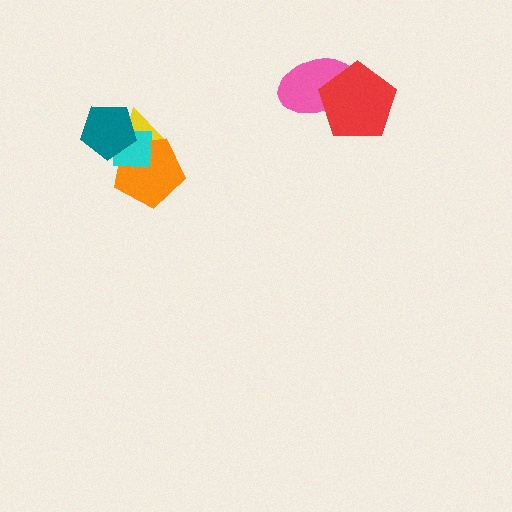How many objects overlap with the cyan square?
3 objects overlap with the cyan square.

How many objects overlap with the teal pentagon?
3 objects overlap with the teal pentagon.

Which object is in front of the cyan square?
The teal pentagon is in front of the cyan square.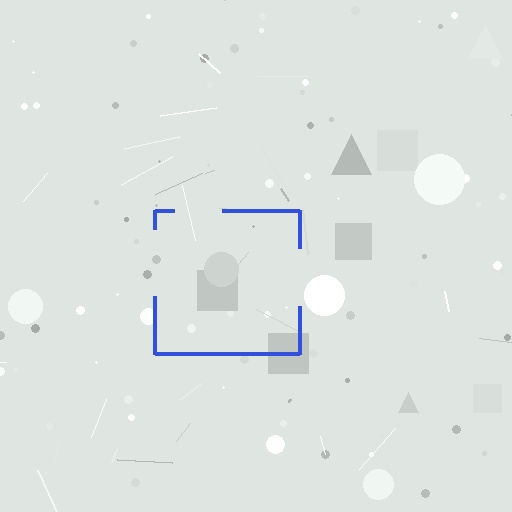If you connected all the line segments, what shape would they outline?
They would outline a square.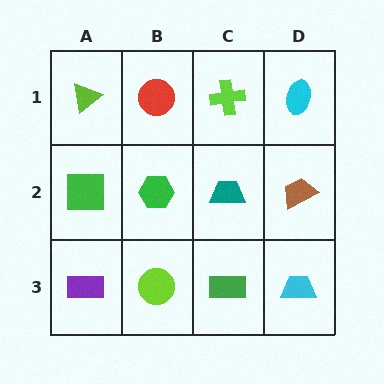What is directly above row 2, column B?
A red circle.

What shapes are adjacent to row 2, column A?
A lime triangle (row 1, column A), a purple rectangle (row 3, column A), a green hexagon (row 2, column B).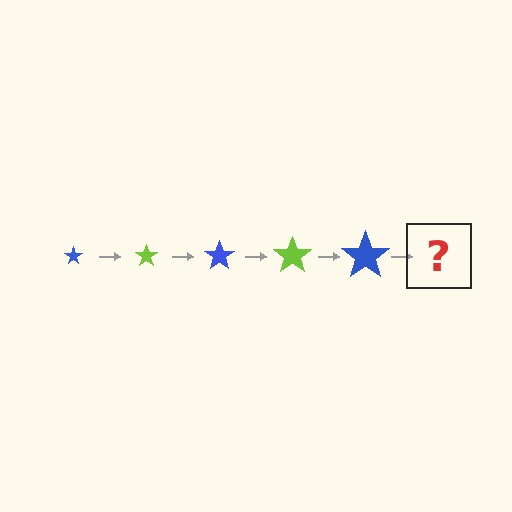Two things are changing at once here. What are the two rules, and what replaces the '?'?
The two rules are that the star grows larger each step and the color cycles through blue and lime. The '?' should be a lime star, larger than the previous one.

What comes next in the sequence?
The next element should be a lime star, larger than the previous one.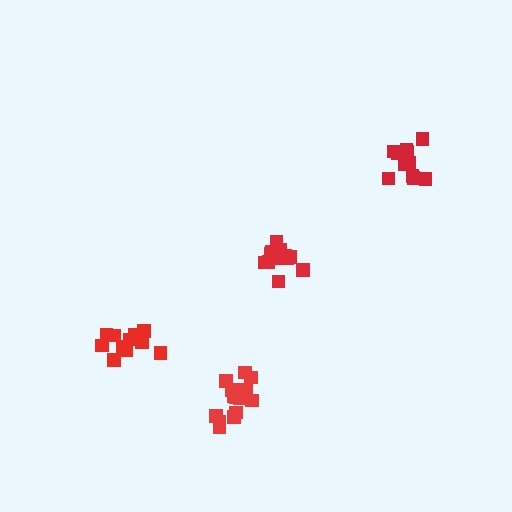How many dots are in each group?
Group 1: 14 dots, Group 2: 12 dots, Group 3: 11 dots, Group 4: 15 dots (52 total).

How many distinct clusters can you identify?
There are 4 distinct clusters.